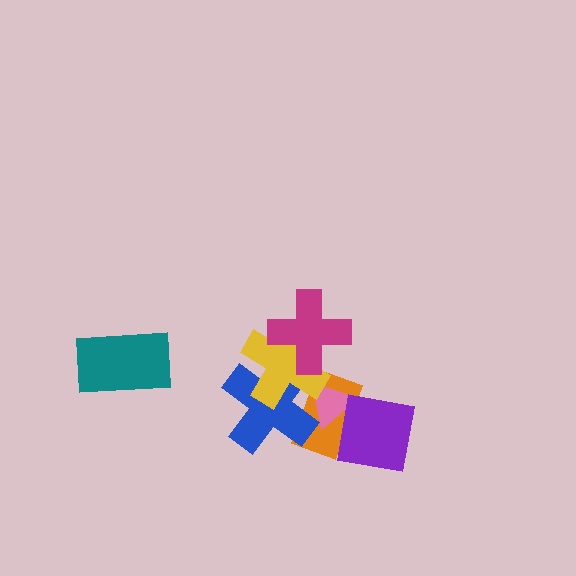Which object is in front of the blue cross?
The yellow cross is in front of the blue cross.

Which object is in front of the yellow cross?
The magenta cross is in front of the yellow cross.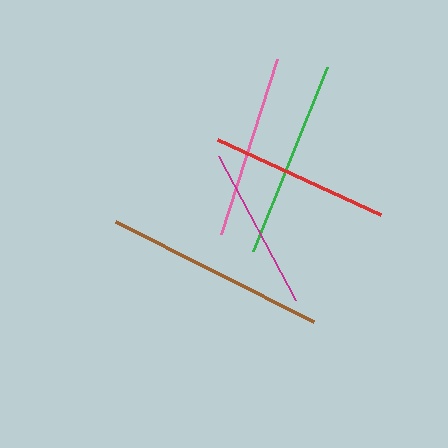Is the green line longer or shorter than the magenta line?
The green line is longer than the magenta line.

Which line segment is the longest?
The brown line is the longest at approximately 222 pixels.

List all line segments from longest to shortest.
From longest to shortest: brown, green, pink, red, magenta.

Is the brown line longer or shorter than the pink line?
The brown line is longer than the pink line.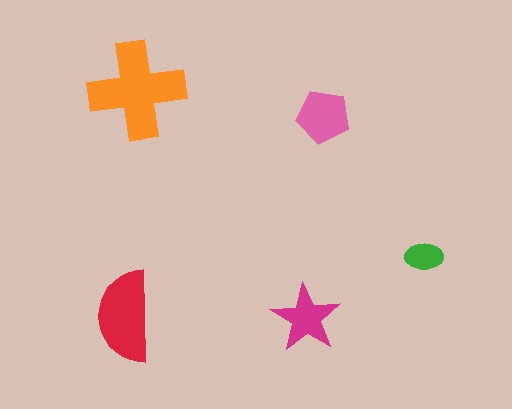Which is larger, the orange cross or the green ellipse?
The orange cross.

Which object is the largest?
The orange cross.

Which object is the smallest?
The green ellipse.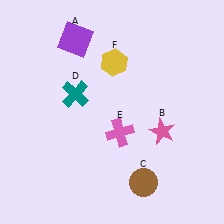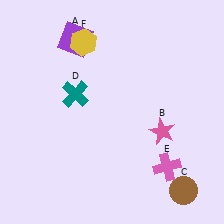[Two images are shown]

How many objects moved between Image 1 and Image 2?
3 objects moved between the two images.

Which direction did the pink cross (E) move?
The pink cross (E) moved right.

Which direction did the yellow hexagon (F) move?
The yellow hexagon (F) moved left.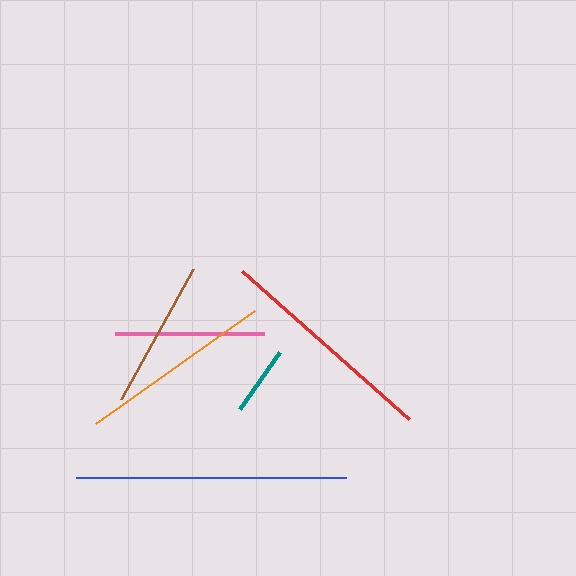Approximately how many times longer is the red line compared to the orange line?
The red line is approximately 1.1 times the length of the orange line.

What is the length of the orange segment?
The orange segment is approximately 195 pixels long.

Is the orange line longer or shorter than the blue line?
The blue line is longer than the orange line.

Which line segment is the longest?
The blue line is the longest at approximately 270 pixels.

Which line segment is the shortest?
The teal line is the shortest at approximately 70 pixels.